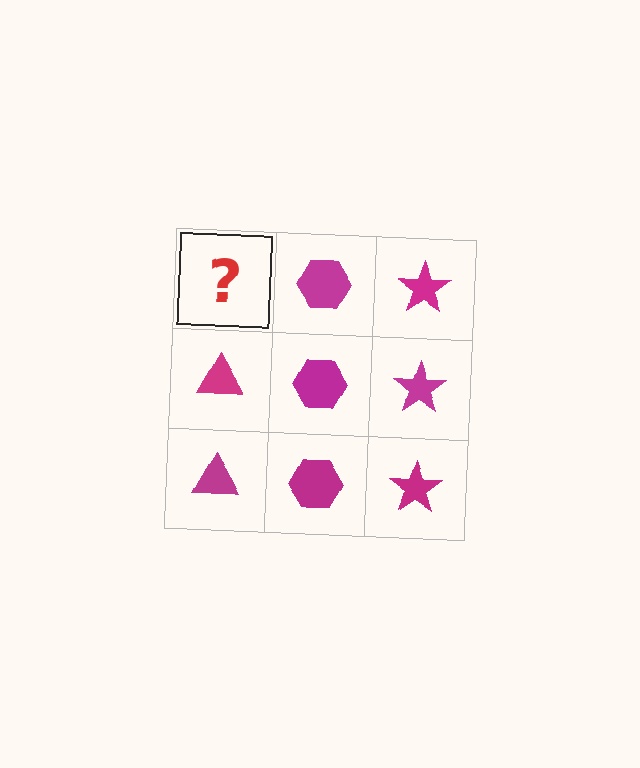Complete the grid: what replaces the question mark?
The question mark should be replaced with a magenta triangle.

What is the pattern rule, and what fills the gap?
The rule is that each column has a consistent shape. The gap should be filled with a magenta triangle.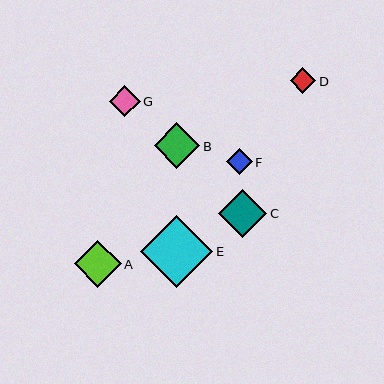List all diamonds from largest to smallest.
From largest to smallest: E, C, A, B, G, D, F.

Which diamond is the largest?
Diamond E is the largest with a size of approximately 73 pixels.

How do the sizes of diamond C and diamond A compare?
Diamond C and diamond A are approximately the same size.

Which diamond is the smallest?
Diamond F is the smallest with a size of approximately 25 pixels.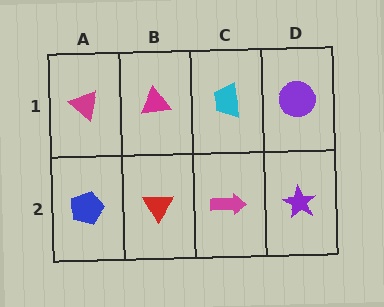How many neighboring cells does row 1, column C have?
3.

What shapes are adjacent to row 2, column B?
A magenta triangle (row 1, column B), a blue pentagon (row 2, column A), a magenta arrow (row 2, column C).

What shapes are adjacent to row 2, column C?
A cyan trapezoid (row 1, column C), a red triangle (row 2, column B), a purple star (row 2, column D).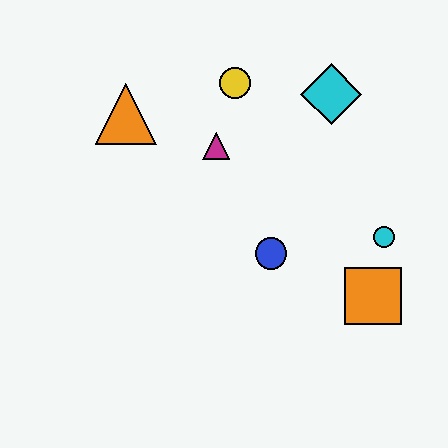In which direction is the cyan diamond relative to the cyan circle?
The cyan diamond is above the cyan circle.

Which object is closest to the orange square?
The cyan circle is closest to the orange square.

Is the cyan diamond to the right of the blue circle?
Yes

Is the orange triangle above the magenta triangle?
Yes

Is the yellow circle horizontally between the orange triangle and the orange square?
Yes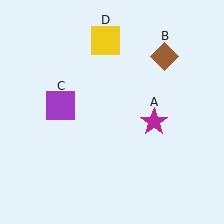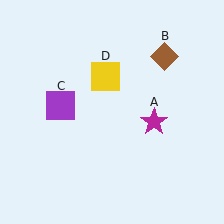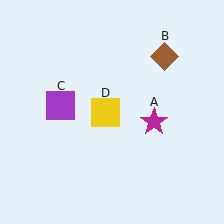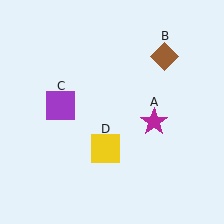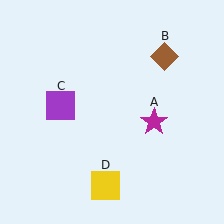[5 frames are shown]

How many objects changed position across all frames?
1 object changed position: yellow square (object D).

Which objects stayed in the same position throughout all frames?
Magenta star (object A) and brown diamond (object B) and purple square (object C) remained stationary.